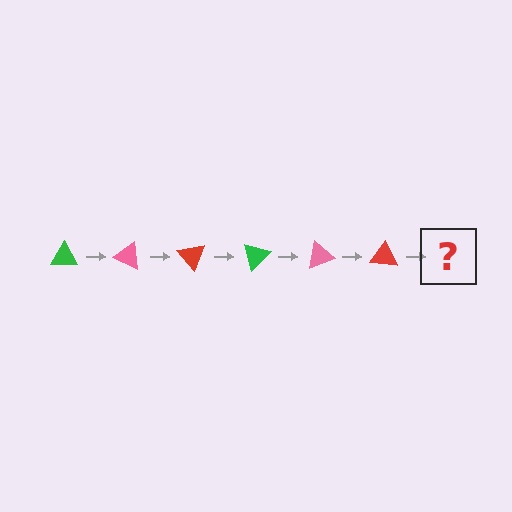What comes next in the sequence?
The next element should be a green triangle, rotated 150 degrees from the start.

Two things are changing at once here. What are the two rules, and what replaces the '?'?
The two rules are that it rotates 25 degrees each step and the color cycles through green, pink, and red. The '?' should be a green triangle, rotated 150 degrees from the start.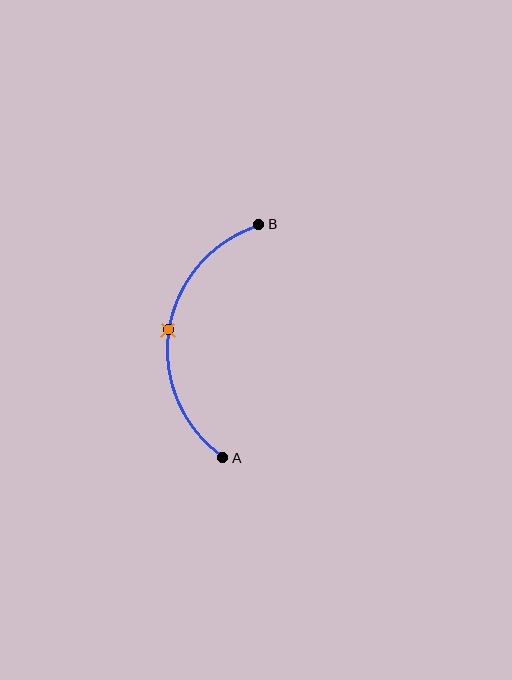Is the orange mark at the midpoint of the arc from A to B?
Yes. The orange mark lies on the arc at equal arc-length from both A and B — it is the arc midpoint.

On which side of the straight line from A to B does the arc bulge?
The arc bulges to the left of the straight line connecting A and B.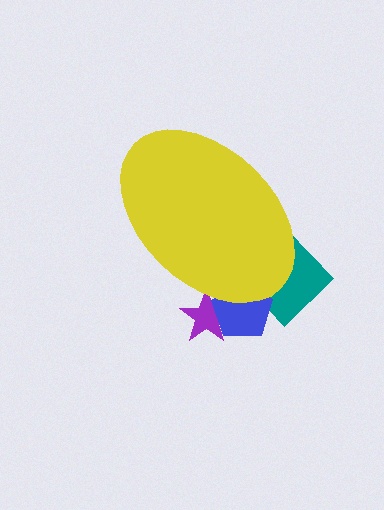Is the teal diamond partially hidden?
Yes, the teal diamond is partially hidden behind the yellow ellipse.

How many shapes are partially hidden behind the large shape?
3 shapes are partially hidden.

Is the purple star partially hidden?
Yes, the purple star is partially hidden behind the yellow ellipse.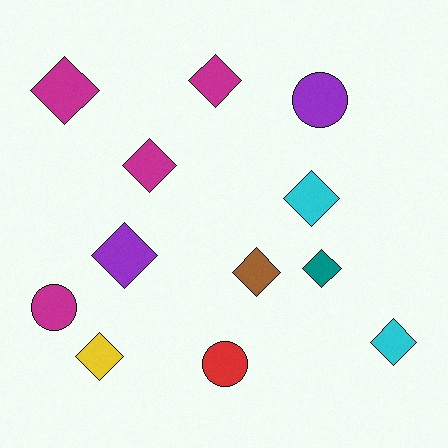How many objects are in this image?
There are 12 objects.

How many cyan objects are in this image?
There are 2 cyan objects.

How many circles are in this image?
There are 3 circles.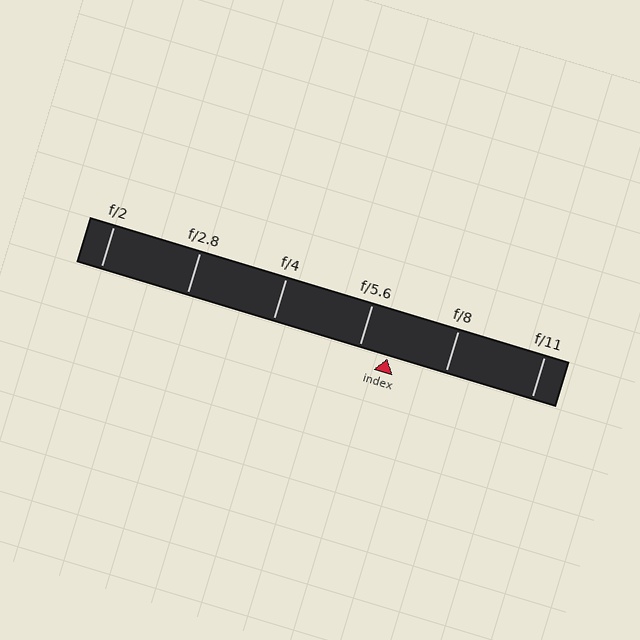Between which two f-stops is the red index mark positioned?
The index mark is between f/5.6 and f/8.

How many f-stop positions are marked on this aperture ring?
There are 6 f-stop positions marked.